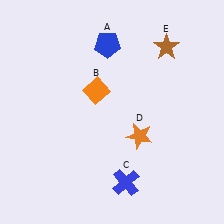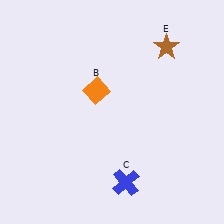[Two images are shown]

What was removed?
The blue pentagon (A), the orange star (D) were removed in Image 2.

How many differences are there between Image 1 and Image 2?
There are 2 differences between the two images.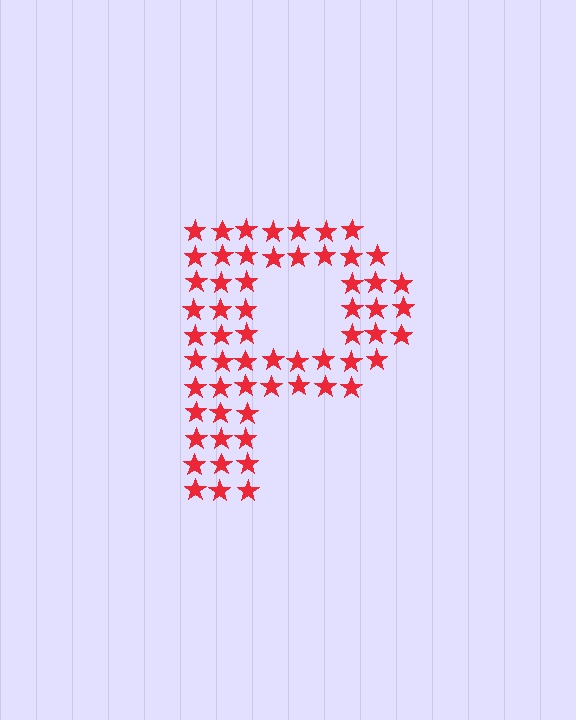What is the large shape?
The large shape is the letter P.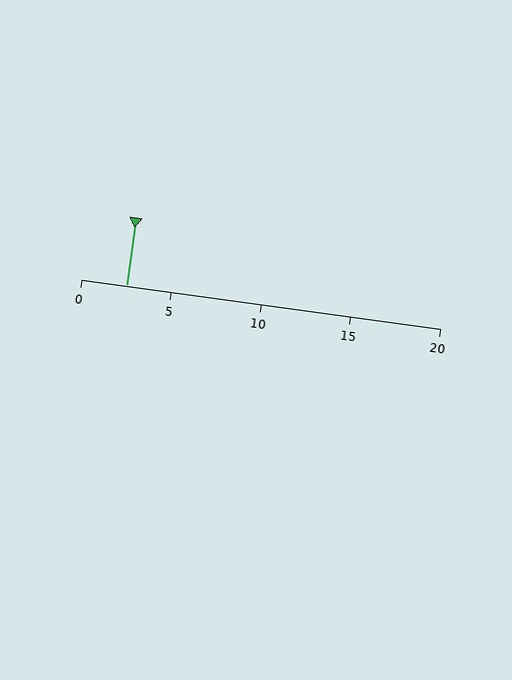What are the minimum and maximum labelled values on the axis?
The axis runs from 0 to 20.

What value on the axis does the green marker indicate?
The marker indicates approximately 2.5.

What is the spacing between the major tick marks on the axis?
The major ticks are spaced 5 apart.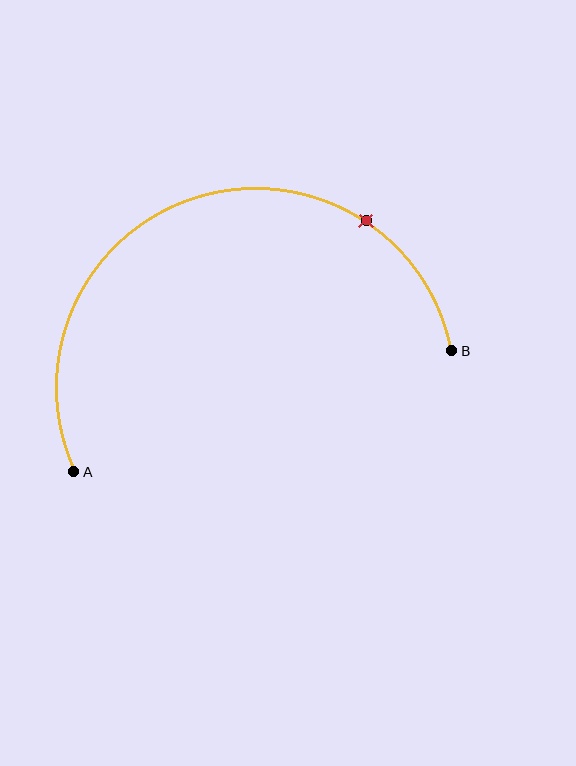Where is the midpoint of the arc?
The arc midpoint is the point on the curve farthest from the straight line joining A and B. It sits above that line.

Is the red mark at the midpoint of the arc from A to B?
No. The red mark lies on the arc but is closer to endpoint B. The arc midpoint would be at the point on the curve equidistant along the arc from both A and B.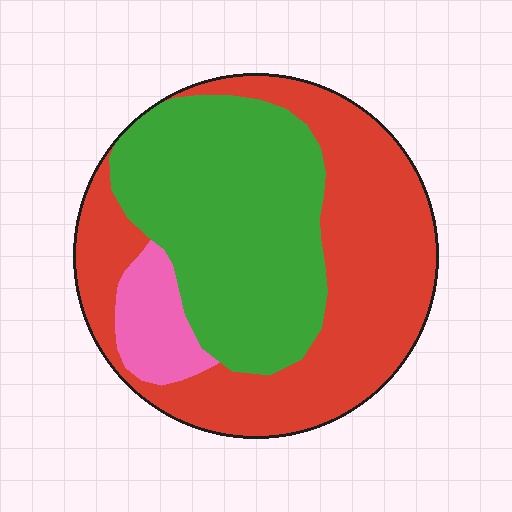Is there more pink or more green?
Green.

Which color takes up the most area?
Red, at roughly 50%.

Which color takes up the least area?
Pink, at roughly 10%.